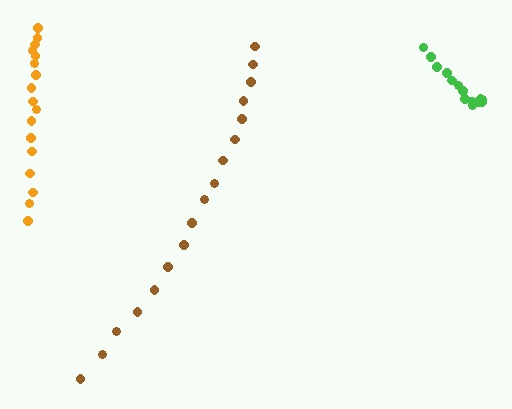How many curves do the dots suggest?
There are 3 distinct paths.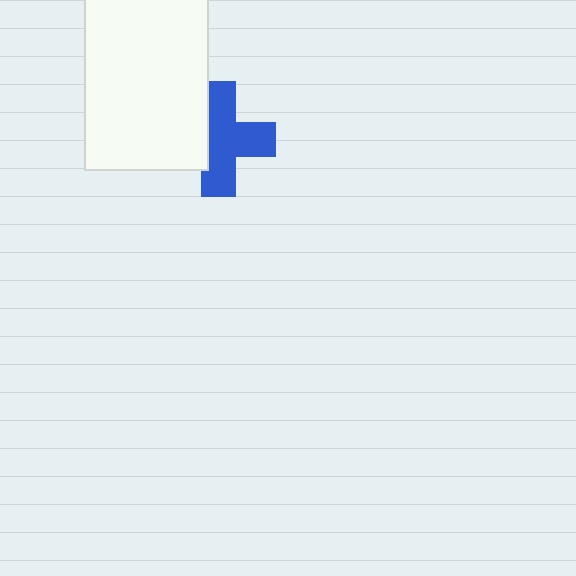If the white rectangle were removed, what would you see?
You would see the complete blue cross.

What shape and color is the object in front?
The object in front is a white rectangle.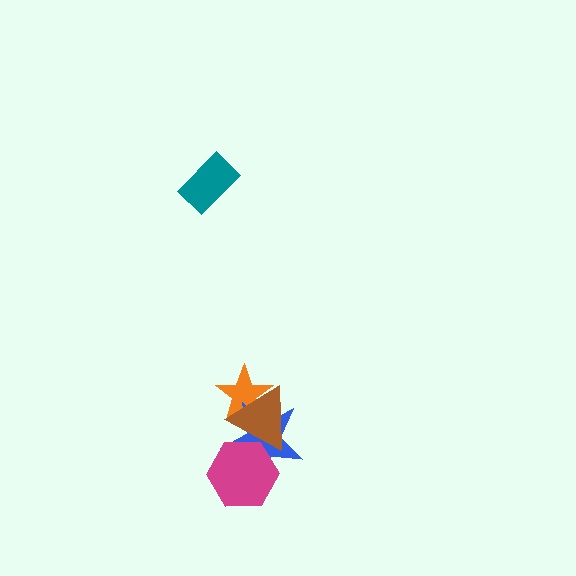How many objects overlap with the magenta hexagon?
2 objects overlap with the magenta hexagon.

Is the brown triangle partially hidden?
Yes, it is partially covered by another shape.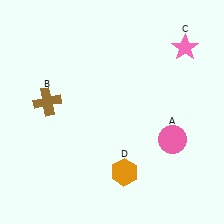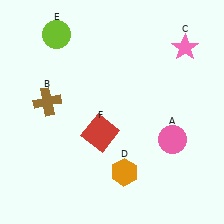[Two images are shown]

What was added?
A lime circle (E), a red square (F) were added in Image 2.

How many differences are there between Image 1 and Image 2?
There are 2 differences between the two images.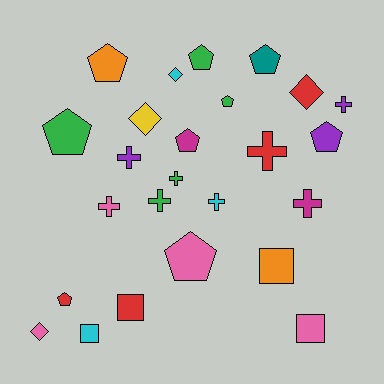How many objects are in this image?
There are 25 objects.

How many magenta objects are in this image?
There are 2 magenta objects.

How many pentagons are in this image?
There are 9 pentagons.